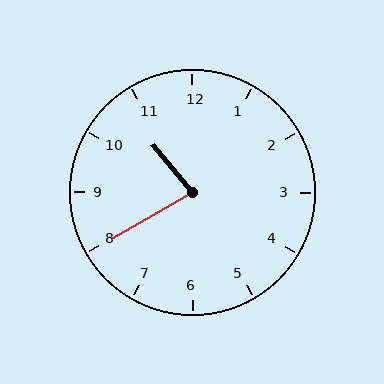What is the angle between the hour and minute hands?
Approximately 80 degrees.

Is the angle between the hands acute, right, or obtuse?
It is acute.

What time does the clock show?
10:40.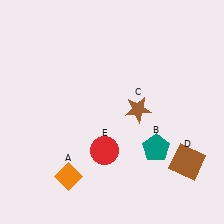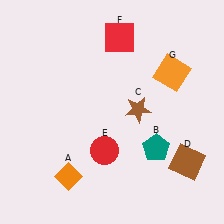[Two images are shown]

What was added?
A red square (F), an orange square (G) were added in Image 2.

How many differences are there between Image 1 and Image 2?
There are 2 differences between the two images.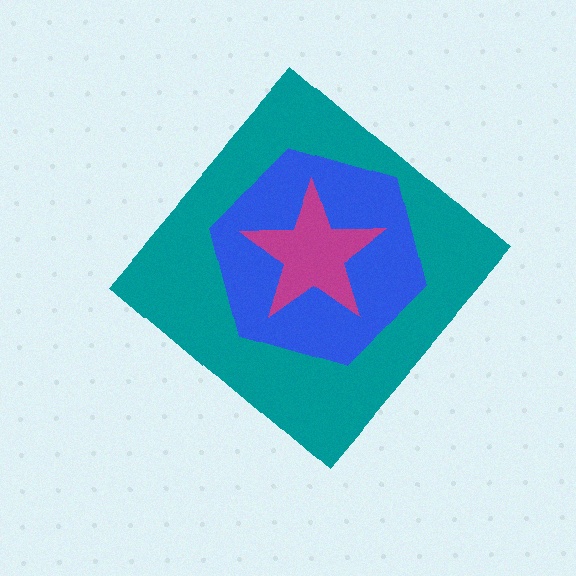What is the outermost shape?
The teal diamond.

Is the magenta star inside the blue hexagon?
Yes.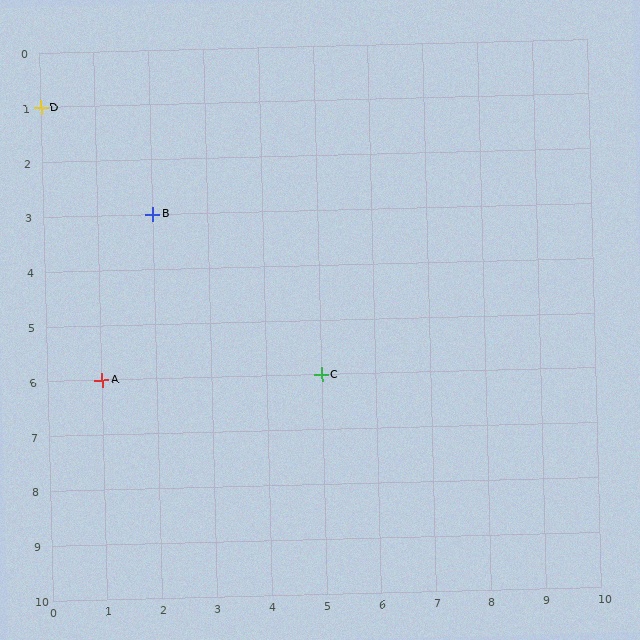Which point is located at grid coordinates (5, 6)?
Point C is at (5, 6).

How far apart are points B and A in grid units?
Points B and A are 1 column and 3 rows apart (about 3.2 grid units diagonally).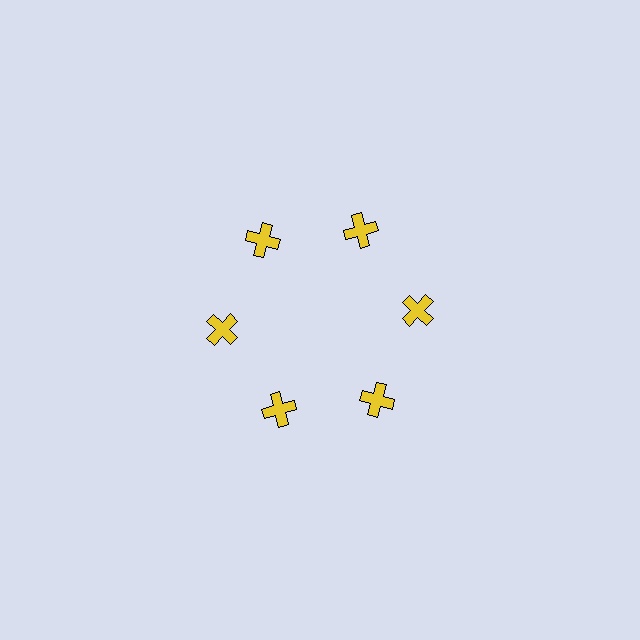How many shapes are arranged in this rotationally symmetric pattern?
There are 6 shapes, arranged in 6 groups of 1.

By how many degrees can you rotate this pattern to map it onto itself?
The pattern maps onto itself every 60 degrees of rotation.